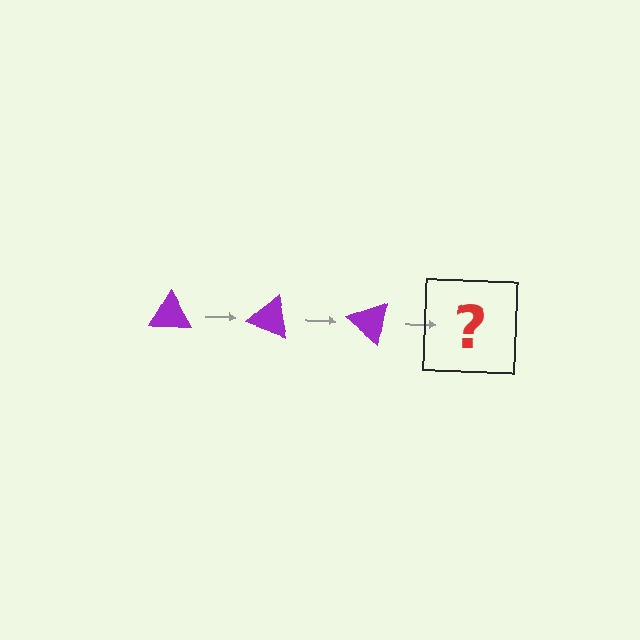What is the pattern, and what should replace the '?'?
The pattern is that the triangle rotates 20 degrees each step. The '?' should be a purple triangle rotated 60 degrees.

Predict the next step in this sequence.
The next step is a purple triangle rotated 60 degrees.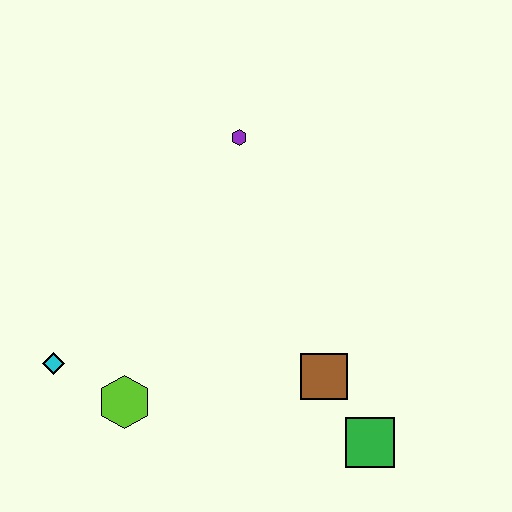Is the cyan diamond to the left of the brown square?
Yes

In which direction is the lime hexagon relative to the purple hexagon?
The lime hexagon is below the purple hexagon.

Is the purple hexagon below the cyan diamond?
No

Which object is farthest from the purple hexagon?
The green square is farthest from the purple hexagon.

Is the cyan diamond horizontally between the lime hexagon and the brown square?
No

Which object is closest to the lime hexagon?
The cyan diamond is closest to the lime hexagon.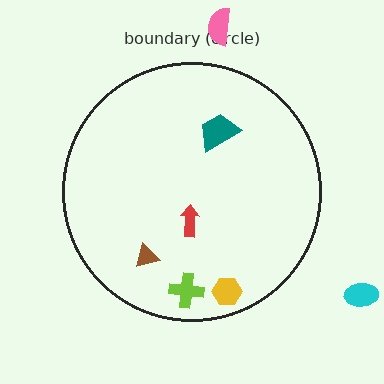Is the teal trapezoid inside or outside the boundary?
Inside.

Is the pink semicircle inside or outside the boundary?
Outside.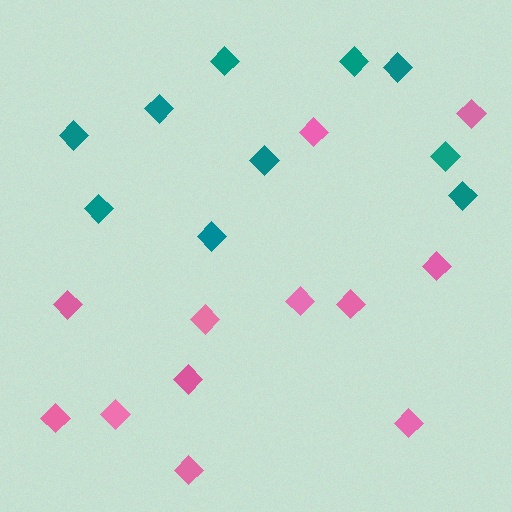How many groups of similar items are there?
There are 2 groups: one group of teal diamonds (10) and one group of pink diamonds (12).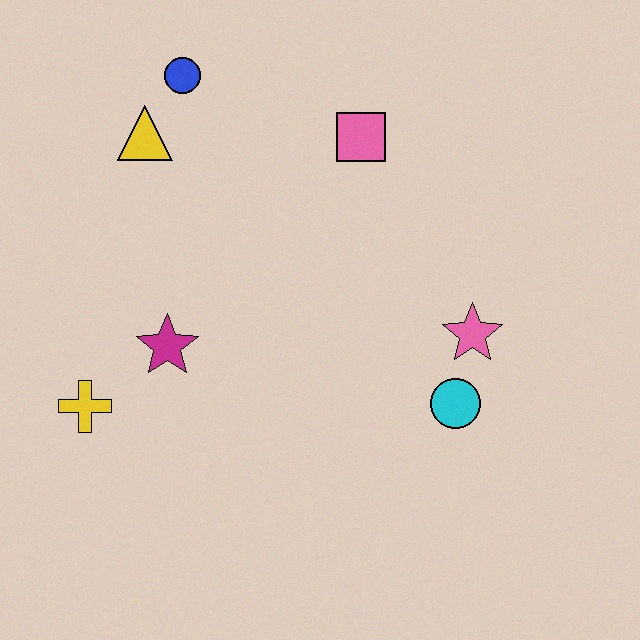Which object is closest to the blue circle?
The yellow triangle is closest to the blue circle.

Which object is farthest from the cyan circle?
The blue circle is farthest from the cyan circle.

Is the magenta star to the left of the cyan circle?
Yes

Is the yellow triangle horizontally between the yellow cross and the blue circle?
Yes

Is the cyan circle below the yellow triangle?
Yes